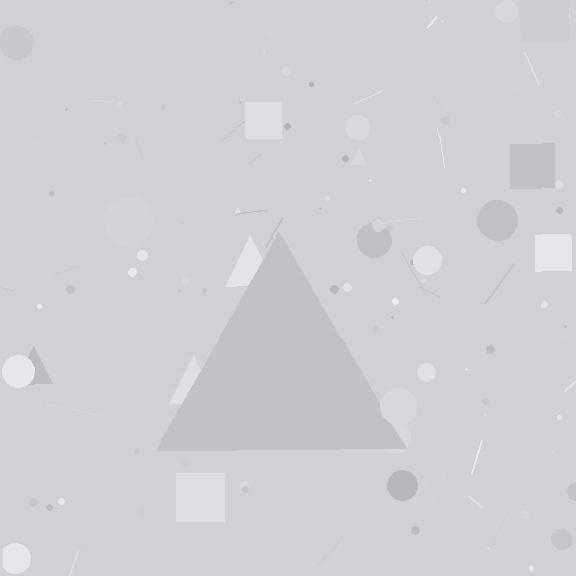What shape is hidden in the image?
A triangle is hidden in the image.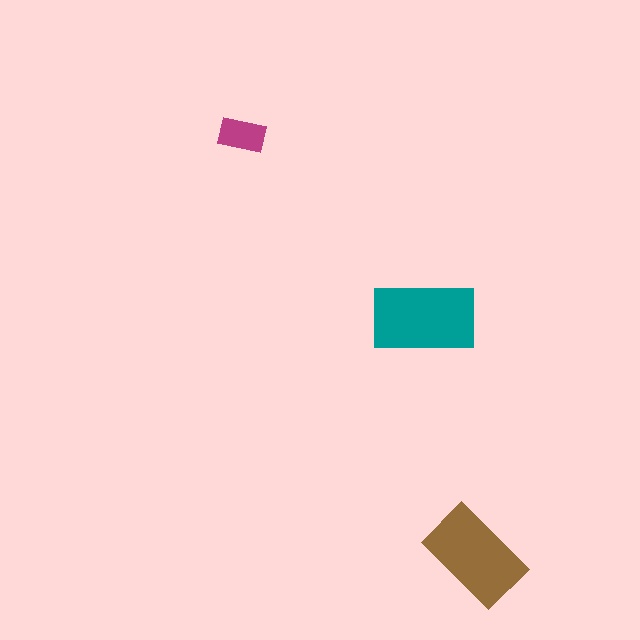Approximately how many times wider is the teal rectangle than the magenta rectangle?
About 2 times wider.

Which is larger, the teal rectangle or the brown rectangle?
The teal one.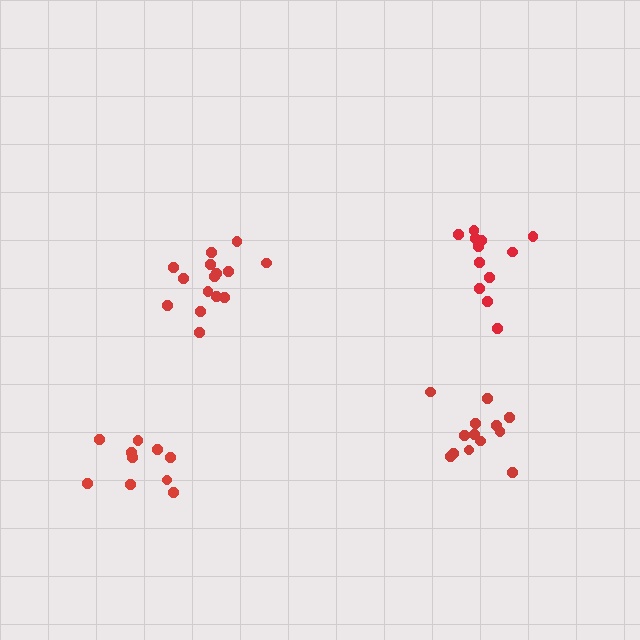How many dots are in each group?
Group 1: 15 dots, Group 2: 13 dots, Group 3: 12 dots, Group 4: 10 dots (50 total).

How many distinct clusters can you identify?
There are 4 distinct clusters.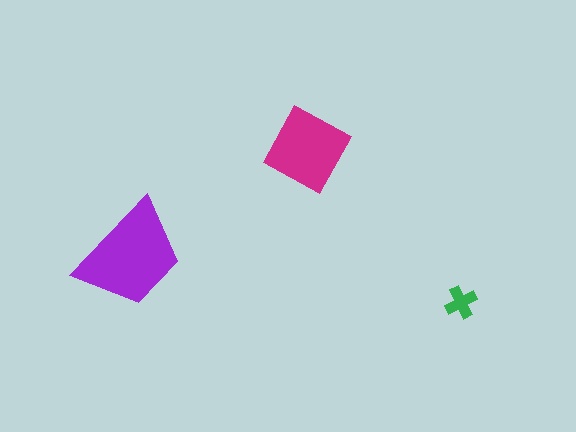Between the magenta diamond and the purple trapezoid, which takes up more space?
The purple trapezoid.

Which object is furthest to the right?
The green cross is rightmost.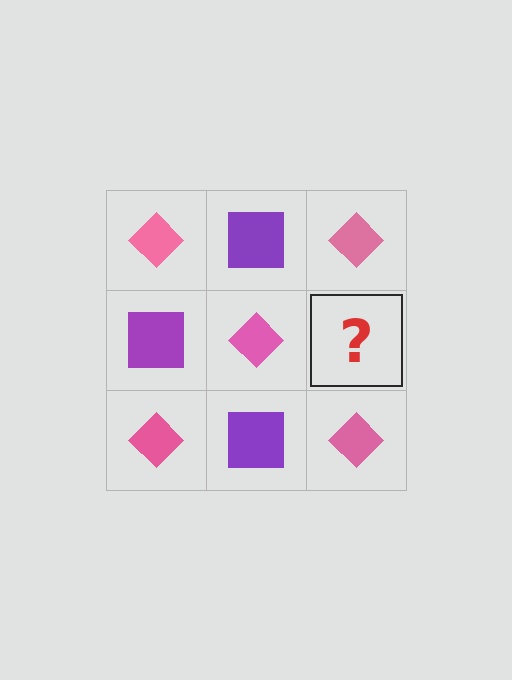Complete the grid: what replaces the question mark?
The question mark should be replaced with a purple square.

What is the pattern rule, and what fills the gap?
The rule is that it alternates pink diamond and purple square in a checkerboard pattern. The gap should be filled with a purple square.